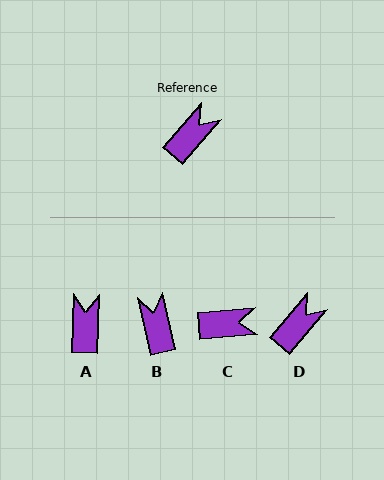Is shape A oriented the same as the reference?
No, it is off by about 38 degrees.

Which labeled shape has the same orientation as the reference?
D.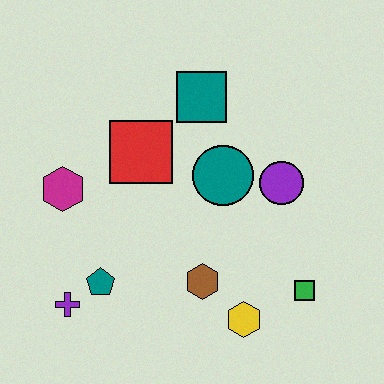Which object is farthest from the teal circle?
The purple cross is farthest from the teal circle.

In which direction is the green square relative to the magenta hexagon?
The green square is to the right of the magenta hexagon.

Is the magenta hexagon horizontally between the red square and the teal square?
No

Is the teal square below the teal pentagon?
No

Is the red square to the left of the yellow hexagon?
Yes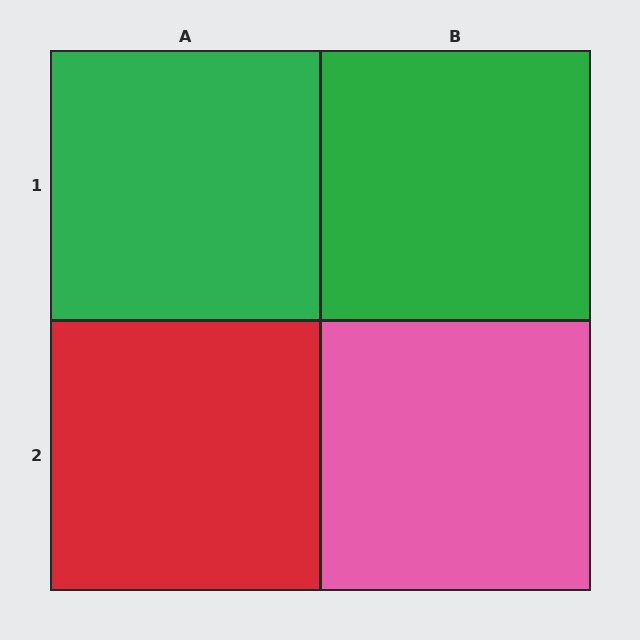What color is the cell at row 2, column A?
Red.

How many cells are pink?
1 cell is pink.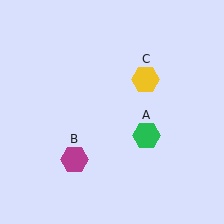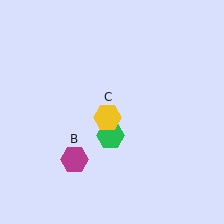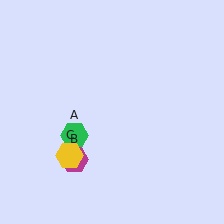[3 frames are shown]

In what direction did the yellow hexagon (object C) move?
The yellow hexagon (object C) moved down and to the left.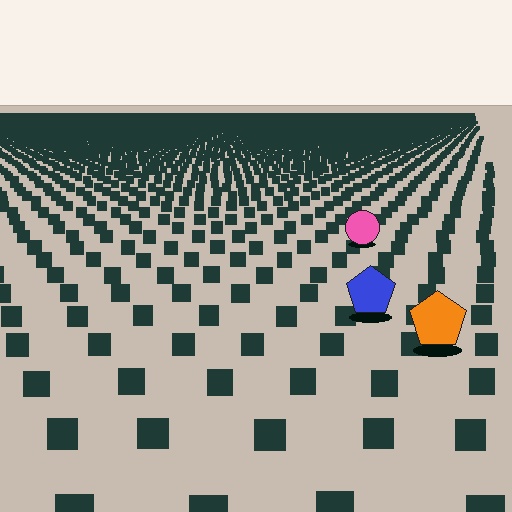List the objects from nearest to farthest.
From nearest to farthest: the orange pentagon, the blue pentagon, the pink circle.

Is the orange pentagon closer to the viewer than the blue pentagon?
Yes. The orange pentagon is closer — you can tell from the texture gradient: the ground texture is coarser near it.